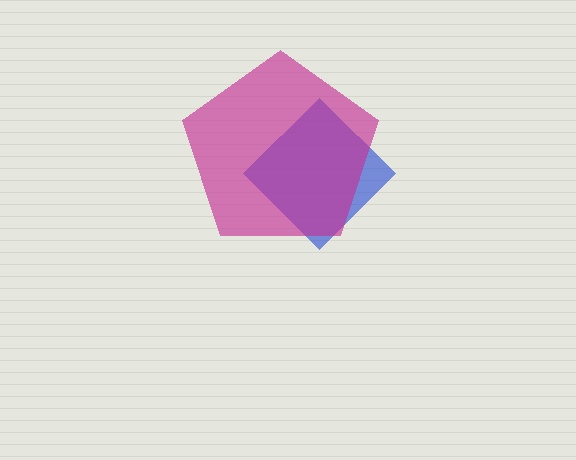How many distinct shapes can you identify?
There are 2 distinct shapes: a blue diamond, a magenta pentagon.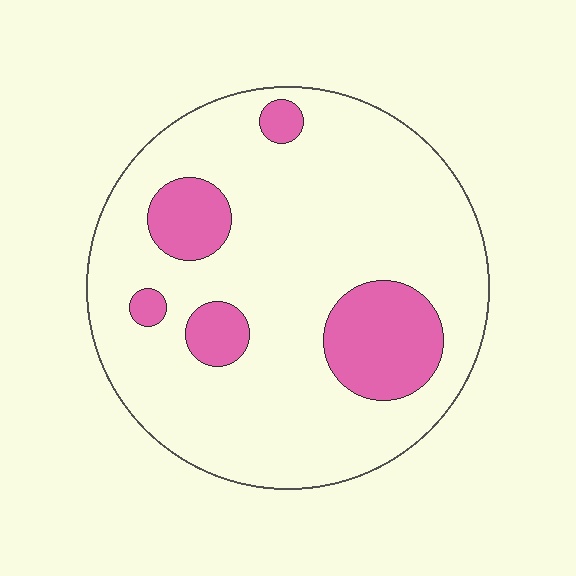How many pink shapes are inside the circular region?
5.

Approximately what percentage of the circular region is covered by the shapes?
Approximately 20%.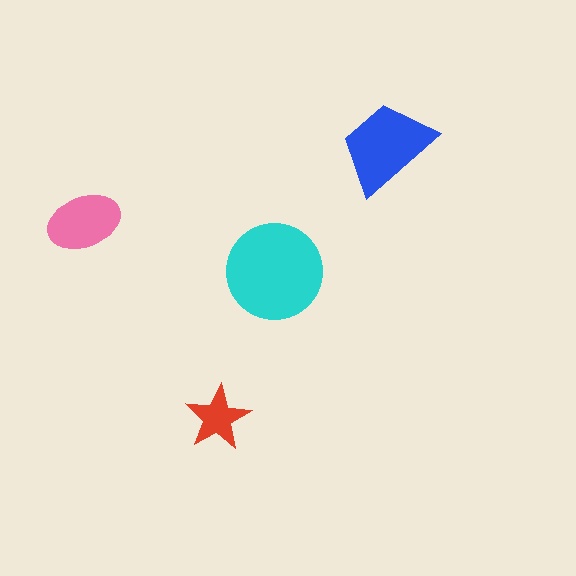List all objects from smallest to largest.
The red star, the pink ellipse, the blue trapezoid, the cyan circle.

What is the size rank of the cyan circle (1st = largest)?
1st.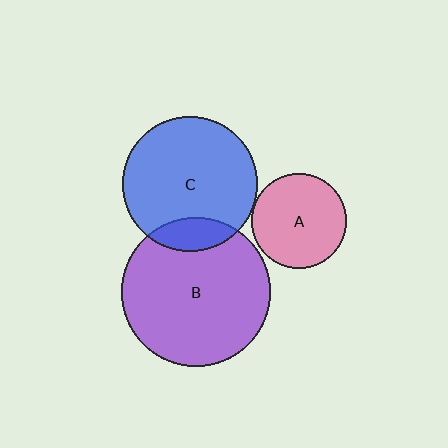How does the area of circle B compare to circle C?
Approximately 1.2 times.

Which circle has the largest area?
Circle B (purple).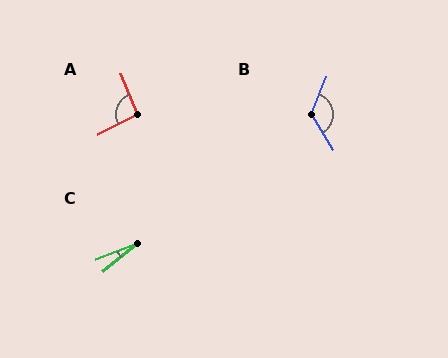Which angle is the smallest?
C, at approximately 18 degrees.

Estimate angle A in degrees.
Approximately 94 degrees.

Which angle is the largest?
B, at approximately 126 degrees.